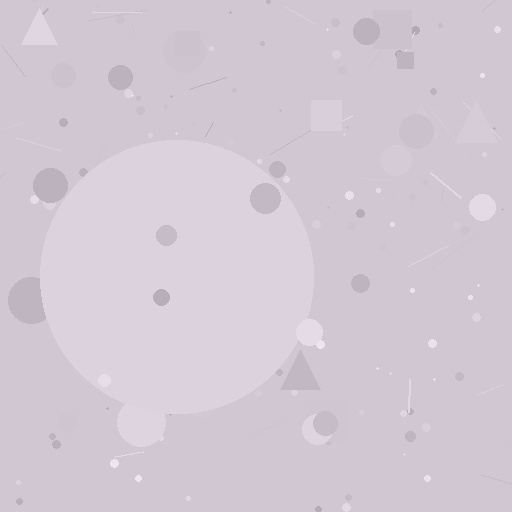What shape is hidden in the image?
A circle is hidden in the image.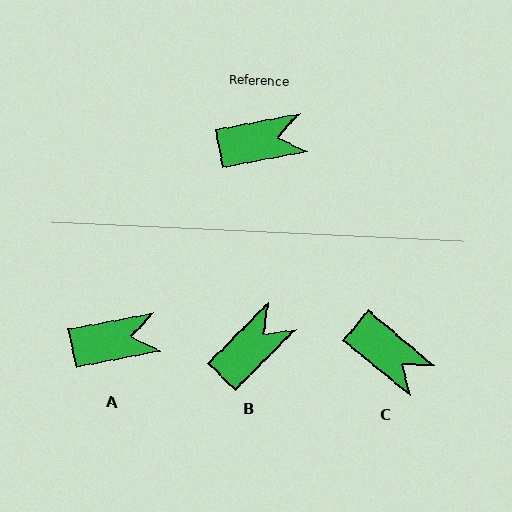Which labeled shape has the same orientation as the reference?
A.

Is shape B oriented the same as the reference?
No, it is off by about 34 degrees.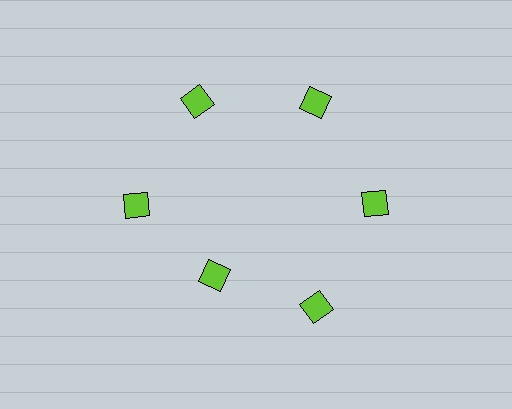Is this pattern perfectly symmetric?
No. The 6 lime diamonds are arranged in a ring, but one element near the 7 o'clock position is pulled inward toward the center, breaking the 6-fold rotational symmetry.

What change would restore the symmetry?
The symmetry would be restored by moving it outward, back onto the ring so that all 6 diamonds sit at equal angles and equal distance from the center.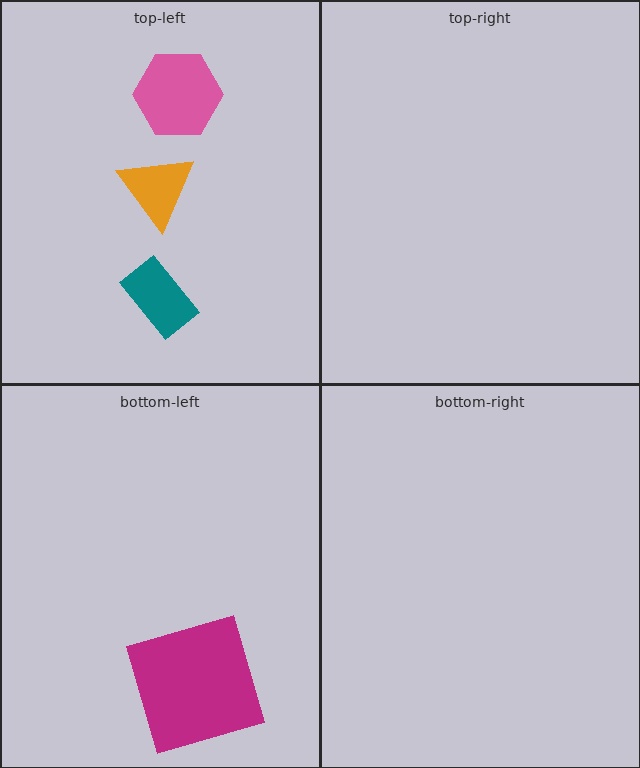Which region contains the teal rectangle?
The top-left region.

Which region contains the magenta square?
The bottom-left region.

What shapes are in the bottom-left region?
The magenta square.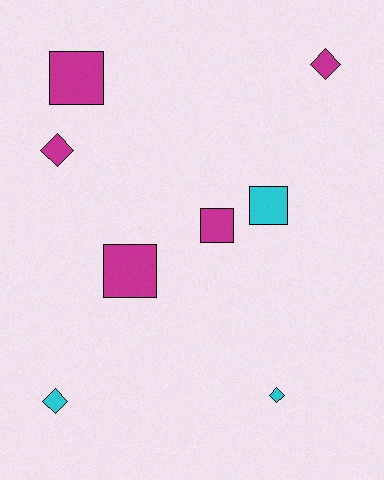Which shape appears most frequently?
Square, with 4 objects.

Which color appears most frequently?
Magenta, with 5 objects.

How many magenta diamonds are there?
There are 2 magenta diamonds.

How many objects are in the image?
There are 8 objects.